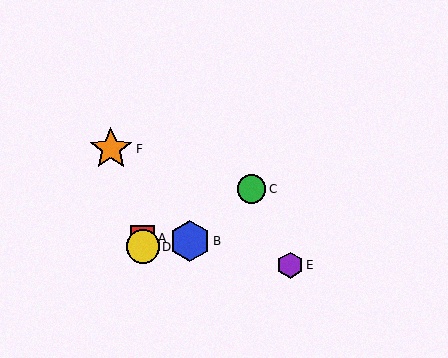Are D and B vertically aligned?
No, D is at x≈143 and B is at x≈190.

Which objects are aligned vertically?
Objects A, D are aligned vertically.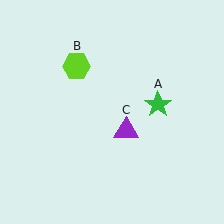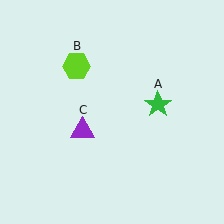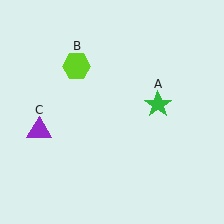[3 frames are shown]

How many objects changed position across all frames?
1 object changed position: purple triangle (object C).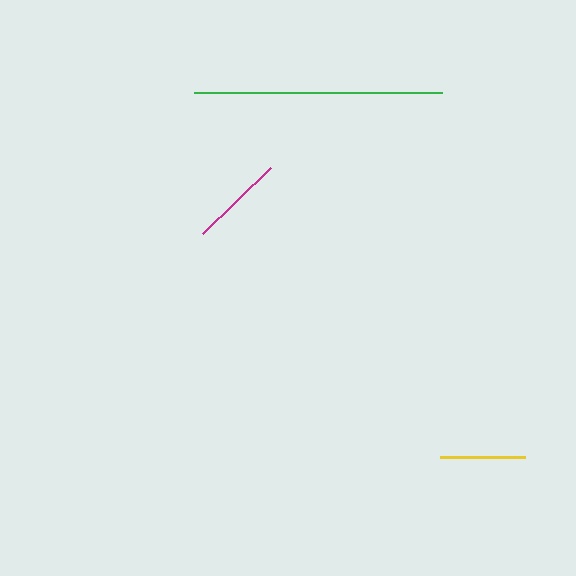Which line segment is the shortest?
The yellow line is the shortest at approximately 85 pixels.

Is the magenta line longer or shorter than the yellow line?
The magenta line is longer than the yellow line.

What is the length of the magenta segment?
The magenta segment is approximately 94 pixels long.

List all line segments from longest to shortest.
From longest to shortest: green, magenta, yellow.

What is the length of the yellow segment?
The yellow segment is approximately 85 pixels long.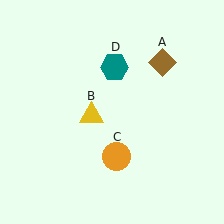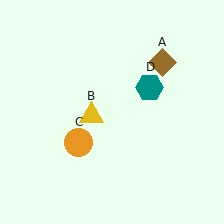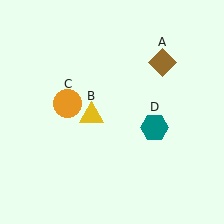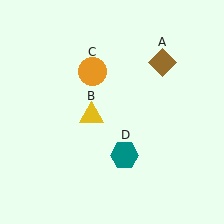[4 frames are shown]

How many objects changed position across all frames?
2 objects changed position: orange circle (object C), teal hexagon (object D).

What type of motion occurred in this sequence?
The orange circle (object C), teal hexagon (object D) rotated clockwise around the center of the scene.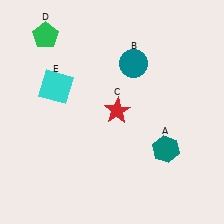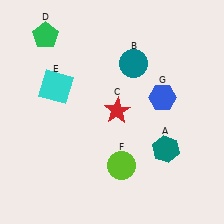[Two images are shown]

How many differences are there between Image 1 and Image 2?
There are 2 differences between the two images.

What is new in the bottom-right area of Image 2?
A lime circle (F) was added in the bottom-right area of Image 2.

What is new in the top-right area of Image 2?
A blue hexagon (G) was added in the top-right area of Image 2.